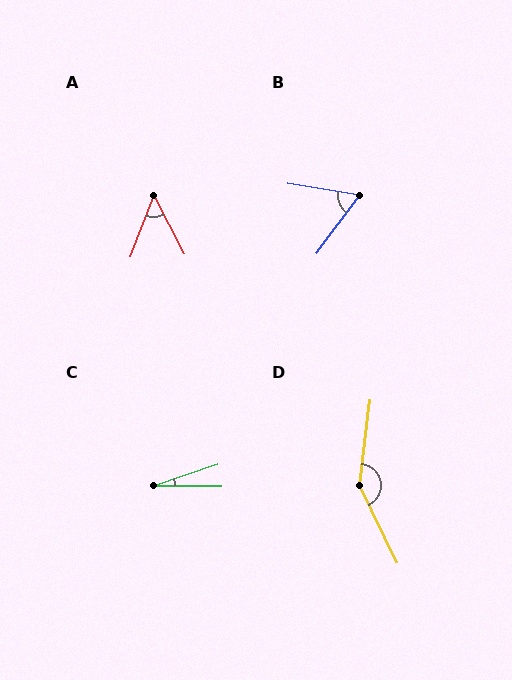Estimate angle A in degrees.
Approximately 48 degrees.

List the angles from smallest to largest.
C (18°), A (48°), B (62°), D (147°).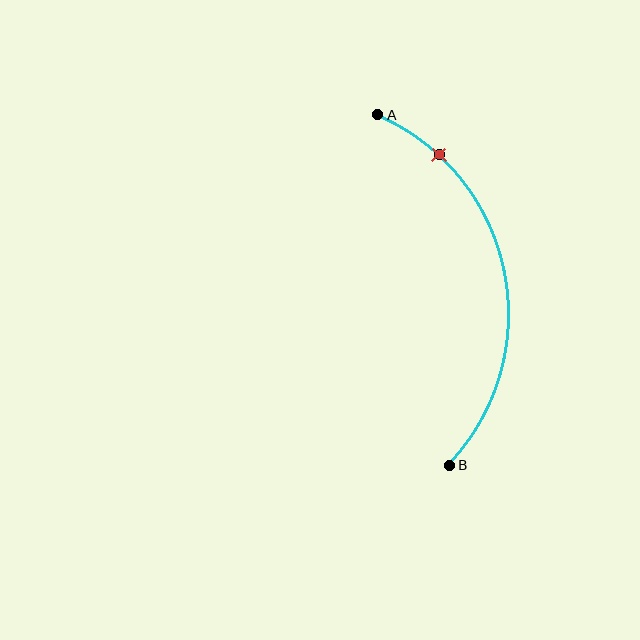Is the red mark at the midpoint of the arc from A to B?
No. The red mark lies on the arc but is closer to endpoint A. The arc midpoint would be at the point on the curve equidistant along the arc from both A and B.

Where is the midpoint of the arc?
The arc midpoint is the point on the curve farthest from the straight line joining A and B. It sits to the right of that line.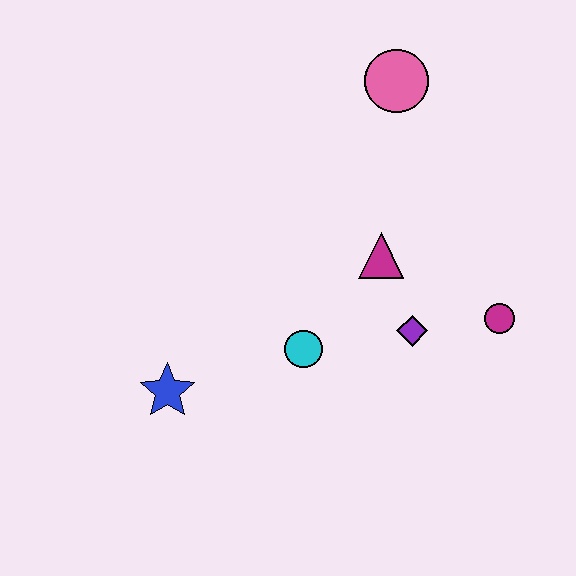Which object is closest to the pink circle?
The magenta triangle is closest to the pink circle.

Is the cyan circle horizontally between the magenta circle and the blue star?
Yes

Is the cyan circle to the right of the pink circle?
No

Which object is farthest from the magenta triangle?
The blue star is farthest from the magenta triangle.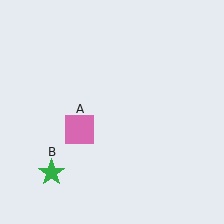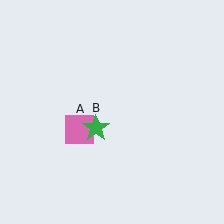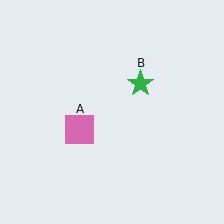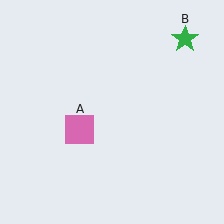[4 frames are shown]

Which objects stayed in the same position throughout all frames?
Pink square (object A) remained stationary.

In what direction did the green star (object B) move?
The green star (object B) moved up and to the right.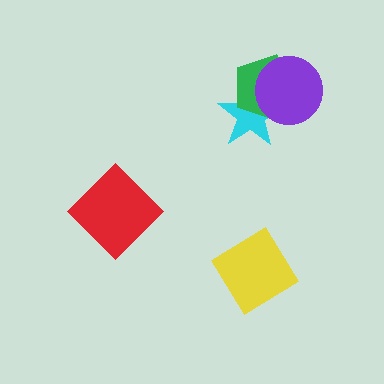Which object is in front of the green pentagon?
The purple circle is in front of the green pentagon.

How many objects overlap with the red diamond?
0 objects overlap with the red diamond.